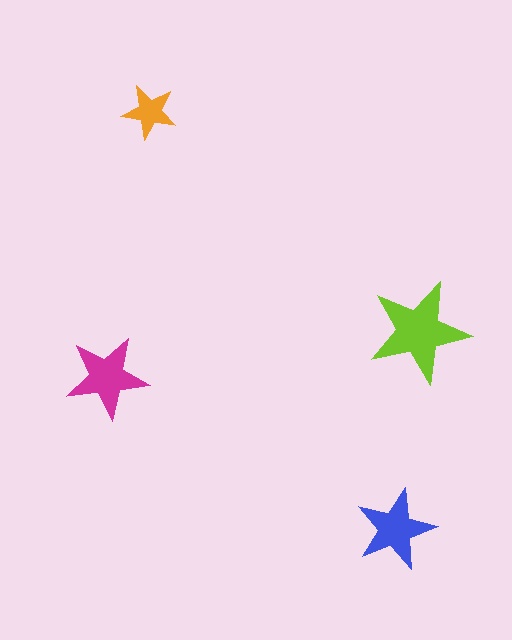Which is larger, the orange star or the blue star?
The blue one.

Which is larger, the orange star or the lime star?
The lime one.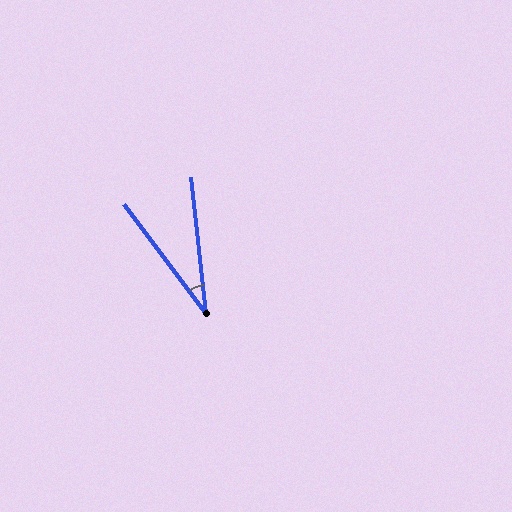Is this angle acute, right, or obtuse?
It is acute.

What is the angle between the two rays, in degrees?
Approximately 30 degrees.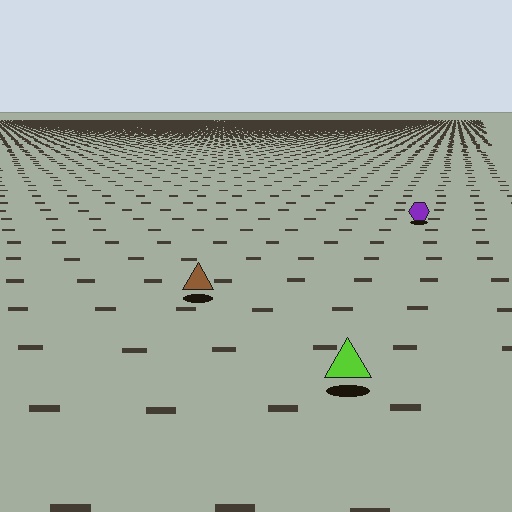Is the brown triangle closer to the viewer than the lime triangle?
No. The lime triangle is closer — you can tell from the texture gradient: the ground texture is coarser near it.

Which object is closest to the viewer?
The lime triangle is closest. The texture marks near it are larger and more spread out.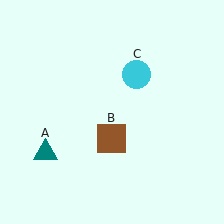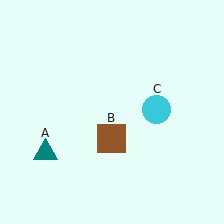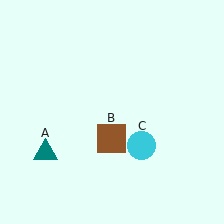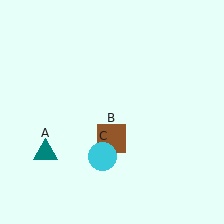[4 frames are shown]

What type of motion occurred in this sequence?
The cyan circle (object C) rotated clockwise around the center of the scene.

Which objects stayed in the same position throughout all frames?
Teal triangle (object A) and brown square (object B) remained stationary.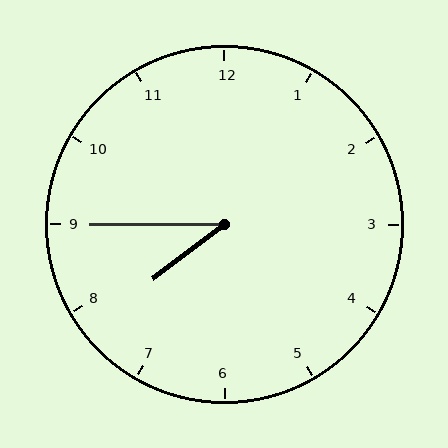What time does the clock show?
7:45.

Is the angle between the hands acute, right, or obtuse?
It is acute.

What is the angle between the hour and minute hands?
Approximately 38 degrees.